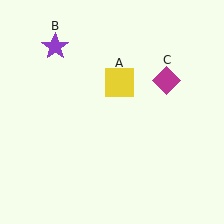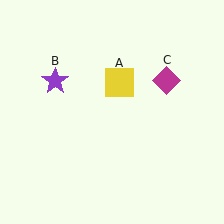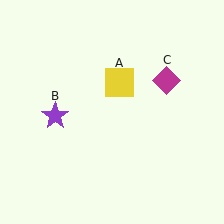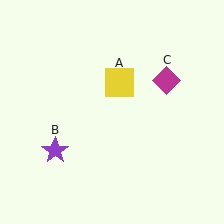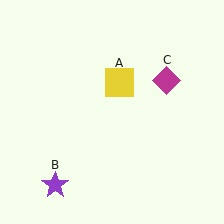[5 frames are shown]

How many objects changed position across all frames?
1 object changed position: purple star (object B).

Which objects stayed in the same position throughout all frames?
Yellow square (object A) and magenta diamond (object C) remained stationary.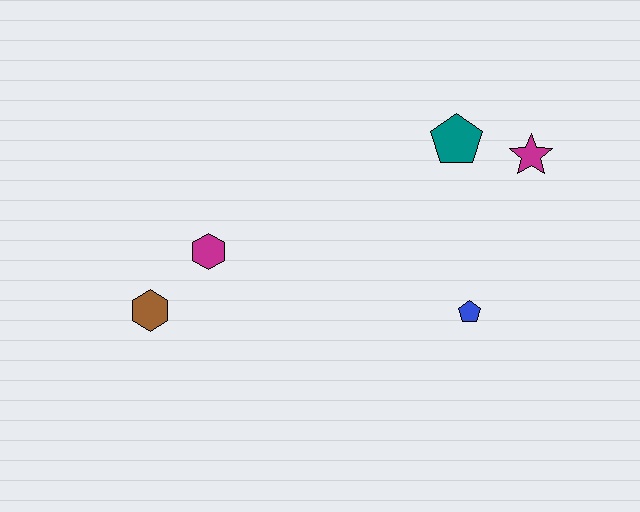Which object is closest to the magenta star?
The teal pentagon is closest to the magenta star.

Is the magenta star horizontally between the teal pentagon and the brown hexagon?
No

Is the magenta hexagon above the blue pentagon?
Yes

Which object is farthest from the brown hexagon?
The magenta star is farthest from the brown hexagon.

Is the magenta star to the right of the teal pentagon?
Yes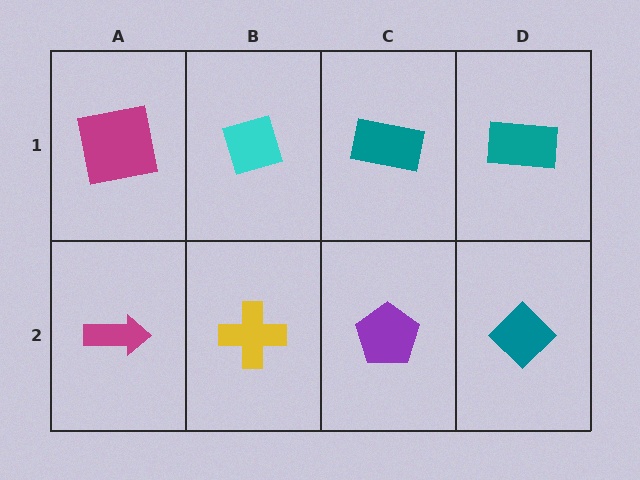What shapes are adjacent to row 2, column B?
A cyan diamond (row 1, column B), a magenta arrow (row 2, column A), a purple pentagon (row 2, column C).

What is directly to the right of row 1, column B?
A teal rectangle.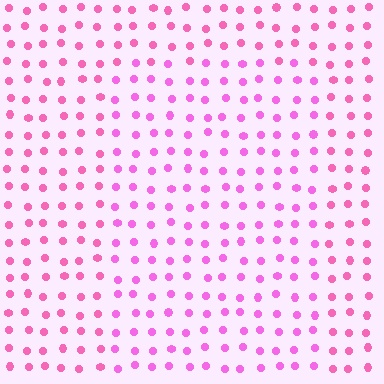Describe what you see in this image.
The image is filled with small pink elements in a uniform arrangement. A rectangle-shaped region is visible where the elements are tinted to a slightly different hue, forming a subtle color boundary.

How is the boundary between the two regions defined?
The boundary is defined purely by a slight shift in hue (about 21 degrees). Spacing, size, and orientation are identical on both sides.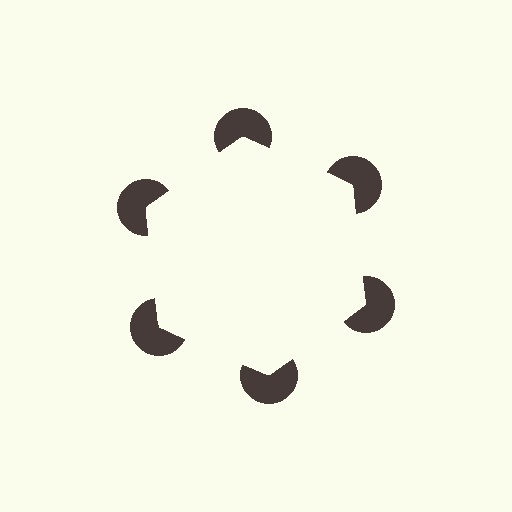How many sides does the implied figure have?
6 sides.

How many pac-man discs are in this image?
There are 6 — one at each vertex of the illusory hexagon.